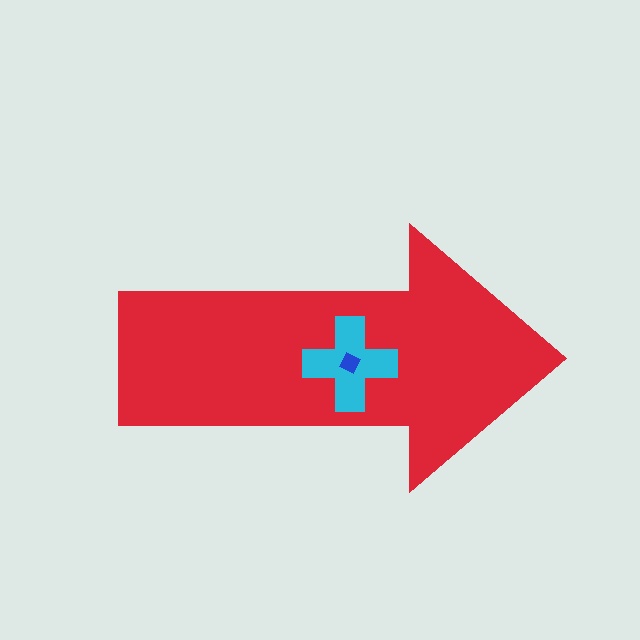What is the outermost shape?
The red arrow.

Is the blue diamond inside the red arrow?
Yes.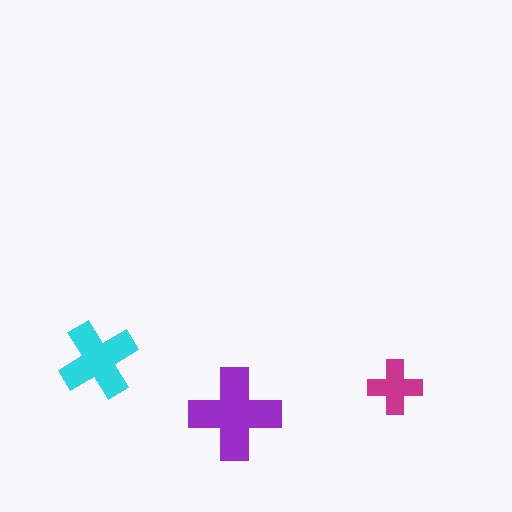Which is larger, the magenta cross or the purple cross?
The purple one.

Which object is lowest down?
The purple cross is bottommost.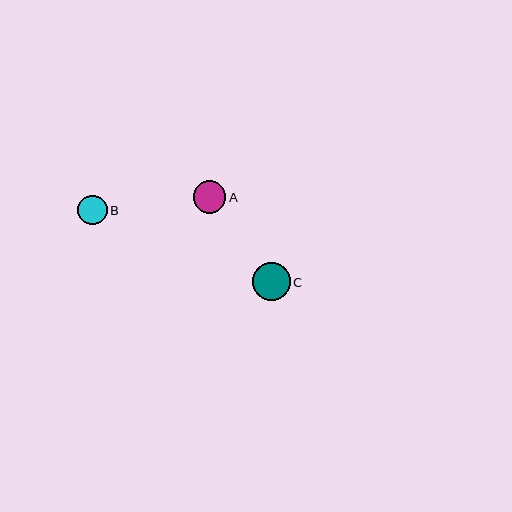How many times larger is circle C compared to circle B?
Circle C is approximately 1.3 times the size of circle B.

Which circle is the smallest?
Circle B is the smallest with a size of approximately 29 pixels.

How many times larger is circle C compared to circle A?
Circle C is approximately 1.2 times the size of circle A.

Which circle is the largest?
Circle C is the largest with a size of approximately 38 pixels.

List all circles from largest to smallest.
From largest to smallest: C, A, B.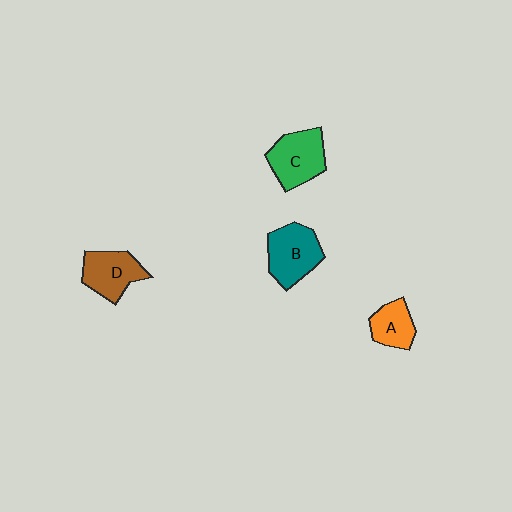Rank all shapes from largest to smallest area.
From largest to smallest: C (green), B (teal), D (brown), A (orange).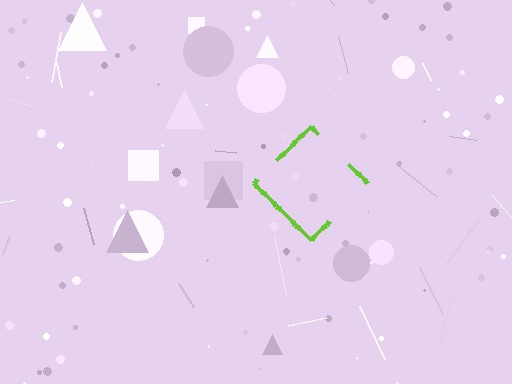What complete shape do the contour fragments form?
The contour fragments form a diamond.